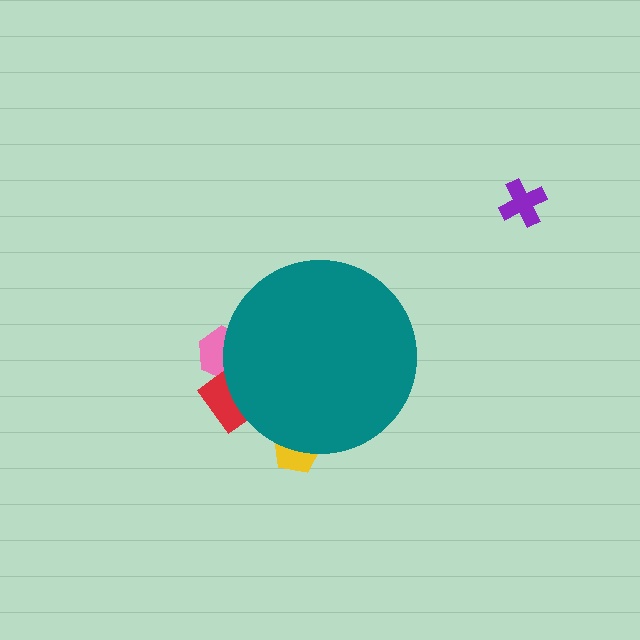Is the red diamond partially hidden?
Yes, the red diamond is partially hidden behind the teal circle.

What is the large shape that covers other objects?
A teal circle.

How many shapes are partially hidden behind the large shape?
3 shapes are partially hidden.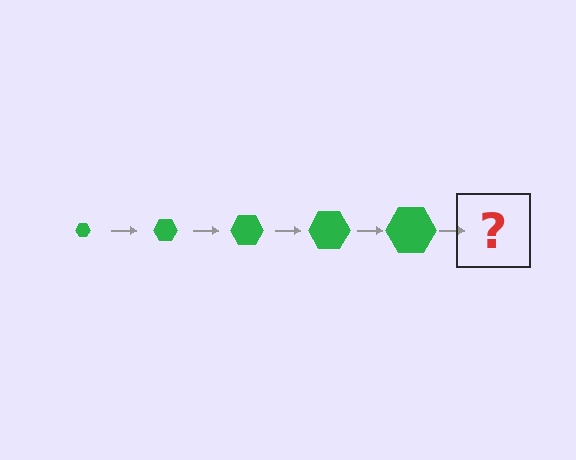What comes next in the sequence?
The next element should be a green hexagon, larger than the previous one.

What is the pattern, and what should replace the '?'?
The pattern is that the hexagon gets progressively larger each step. The '?' should be a green hexagon, larger than the previous one.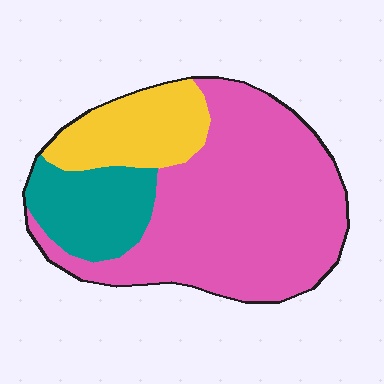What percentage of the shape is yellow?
Yellow takes up between a sixth and a third of the shape.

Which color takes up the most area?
Pink, at roughly 65%.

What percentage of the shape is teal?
Teal takes up about one sixth (1/6) of the shape.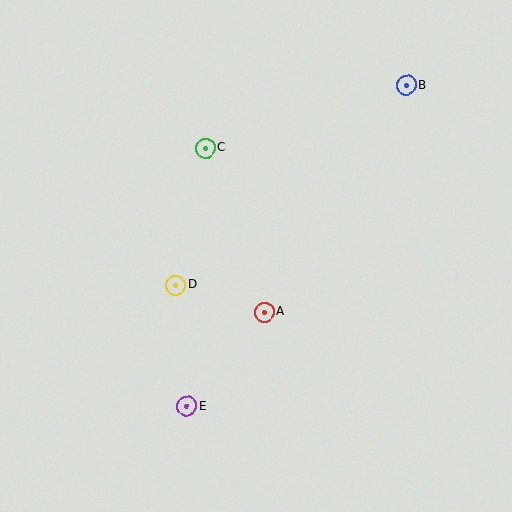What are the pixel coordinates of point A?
Point A is at (264, 312).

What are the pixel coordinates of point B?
Point B is at (407, 85).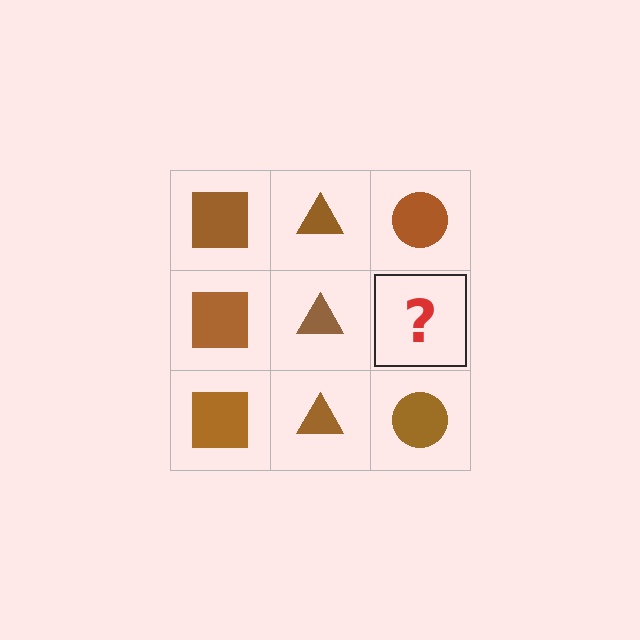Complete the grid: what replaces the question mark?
The question mark should be replaced with a brown circle.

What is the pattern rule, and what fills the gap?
The rule is that each column has a consistent shape. The gap should be filled with a brown circle.